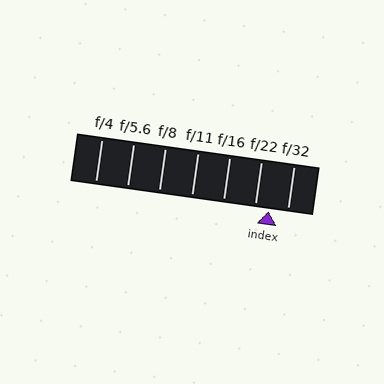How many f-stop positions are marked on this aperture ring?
There are 7 f-stop positions marked.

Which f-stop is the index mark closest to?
The index mark is closest to f/22.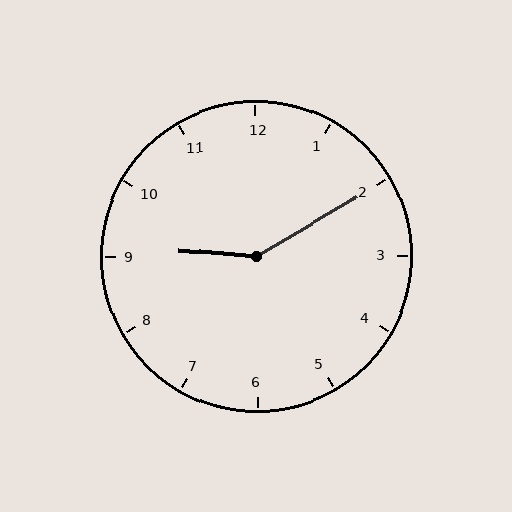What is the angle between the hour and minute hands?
Approximately 145 degrees.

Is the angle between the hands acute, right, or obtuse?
It is obtuse.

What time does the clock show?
9:10.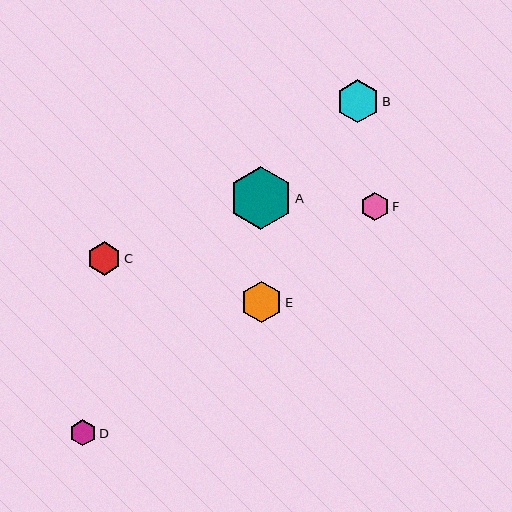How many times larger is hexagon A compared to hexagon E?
Hexagon A is approximately 1.5 times the size of hexagon E.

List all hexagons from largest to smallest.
From largest to smallest: A, B, E, C, F, D.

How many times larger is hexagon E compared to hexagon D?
Hexagon E is approximately 1.6 times the size of hexagon D.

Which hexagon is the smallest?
Hexagon D is the smallest with a size of approximately 26 pixels.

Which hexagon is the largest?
Hexagon A is the largest with a size of approximately 63 pixels.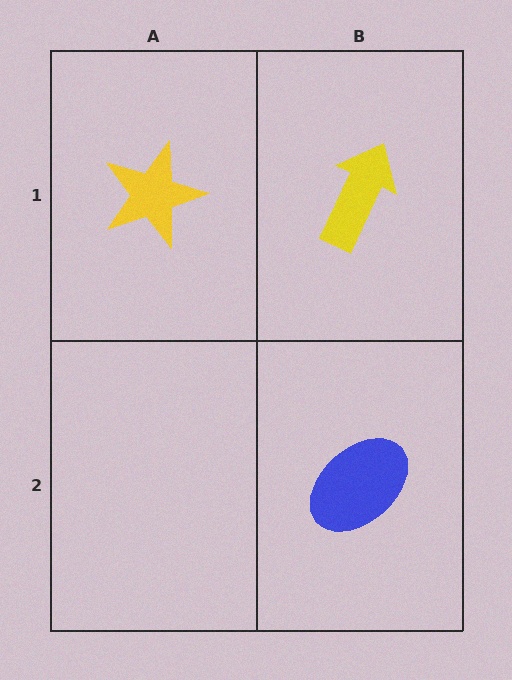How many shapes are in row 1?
2 shapes.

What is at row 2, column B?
A blue ellipse.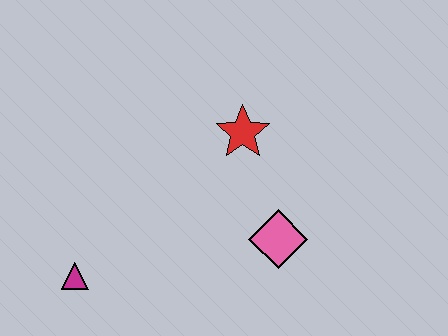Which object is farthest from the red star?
The magenta triangle is farthest from the red star.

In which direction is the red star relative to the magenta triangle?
The red star is to the right of the magenta triangle.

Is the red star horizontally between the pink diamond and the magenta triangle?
Yes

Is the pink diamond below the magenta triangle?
No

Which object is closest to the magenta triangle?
The pink diamond is closest to the magenta triangle.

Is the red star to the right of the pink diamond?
No